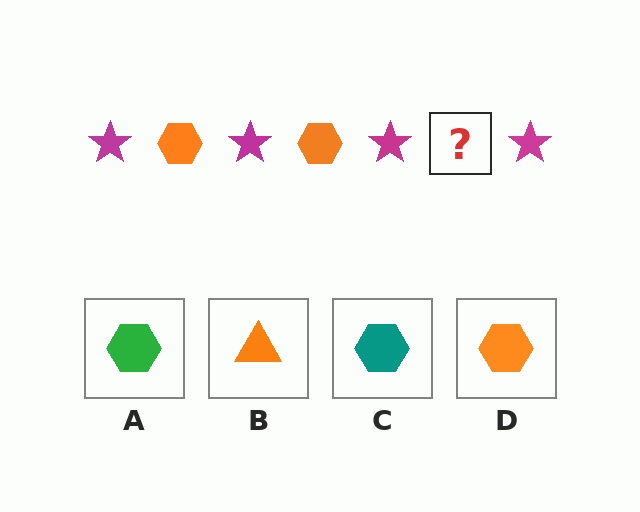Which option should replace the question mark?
Option D.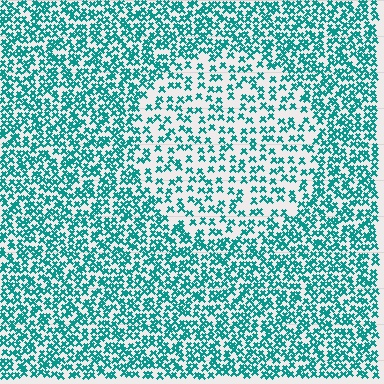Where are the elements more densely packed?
The elements are more densely packed outside the circle boundary.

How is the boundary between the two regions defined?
The boundary is defined by a change in element density (approximately 1.9x ratio). All elements are the same color, size, and shape.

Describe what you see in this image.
The image contains small teal elements arranged at two different densities. A circle-shaped region is visible where the elements are less densely packed than the surrounding area.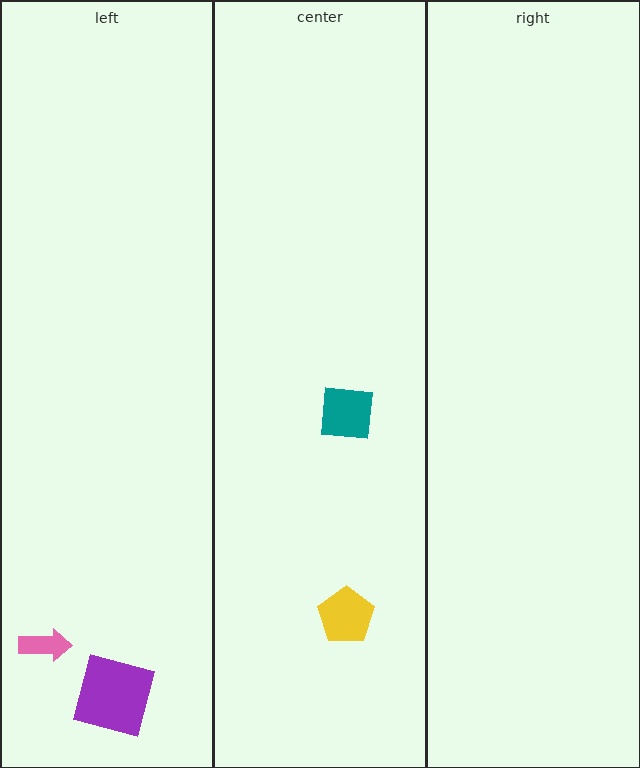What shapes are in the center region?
The teal square, the yellow pentagon.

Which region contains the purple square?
The left region.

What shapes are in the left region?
The purple square, the pink arrow.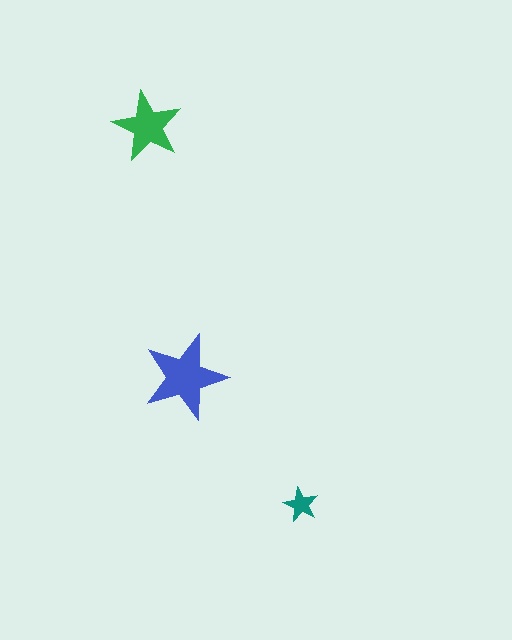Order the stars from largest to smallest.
the blue one, the green one, the teal one.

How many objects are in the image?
There are 3 objects in the image.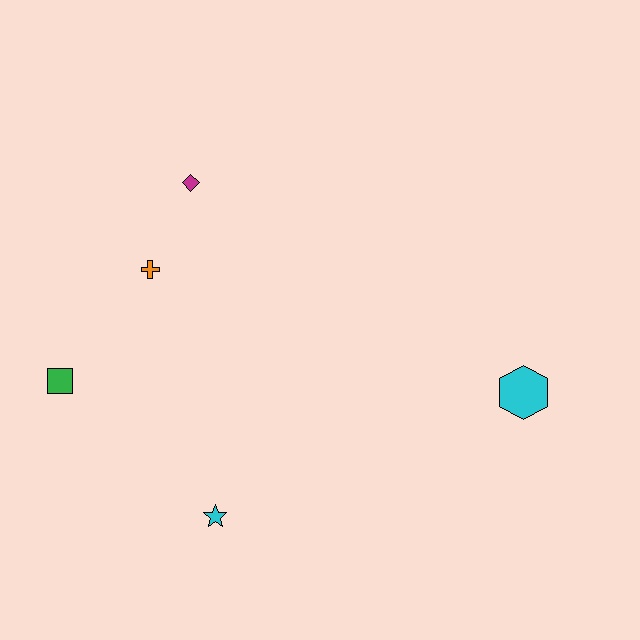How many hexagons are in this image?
There is 1 hexagon.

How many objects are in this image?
There are 5 objects.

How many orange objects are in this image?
There is 1 orange object.